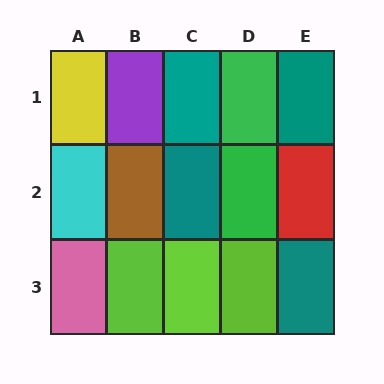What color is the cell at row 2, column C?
Teal.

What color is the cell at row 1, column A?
Yellow.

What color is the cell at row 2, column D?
Green.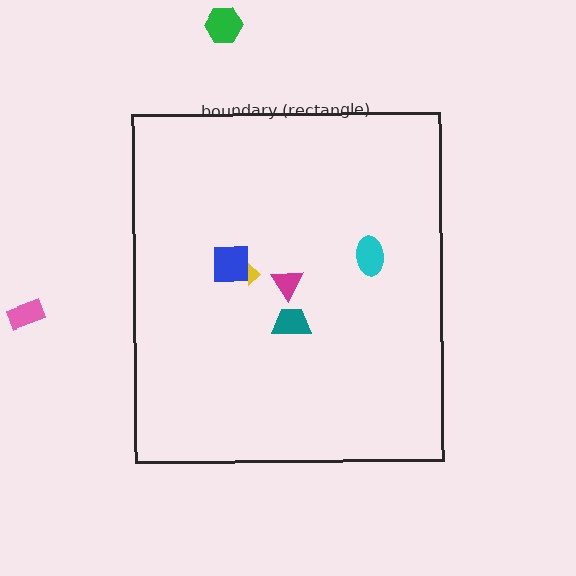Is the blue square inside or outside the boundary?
Inside.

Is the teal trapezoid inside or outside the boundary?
Inside.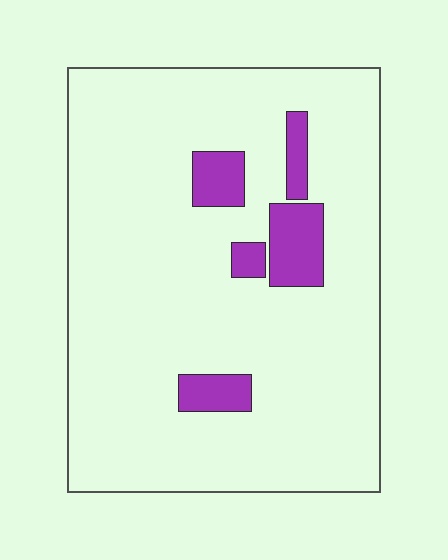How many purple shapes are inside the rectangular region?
5.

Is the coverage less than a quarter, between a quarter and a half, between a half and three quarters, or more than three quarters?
Less than a quarter.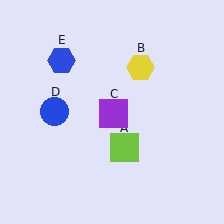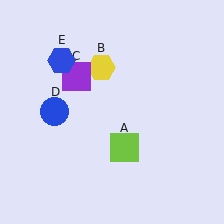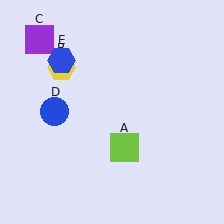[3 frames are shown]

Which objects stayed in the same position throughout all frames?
Lime square (object A) and blue circle (object D) and blue hexagon (object E) remained stationary.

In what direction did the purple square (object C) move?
The purple square (object C) moved up and to the left.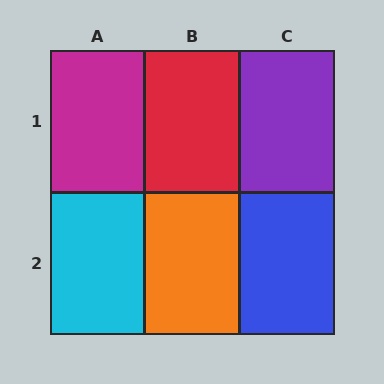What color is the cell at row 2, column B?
Orange.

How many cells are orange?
1 cell is orange.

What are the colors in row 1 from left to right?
Magenta, red, purple.